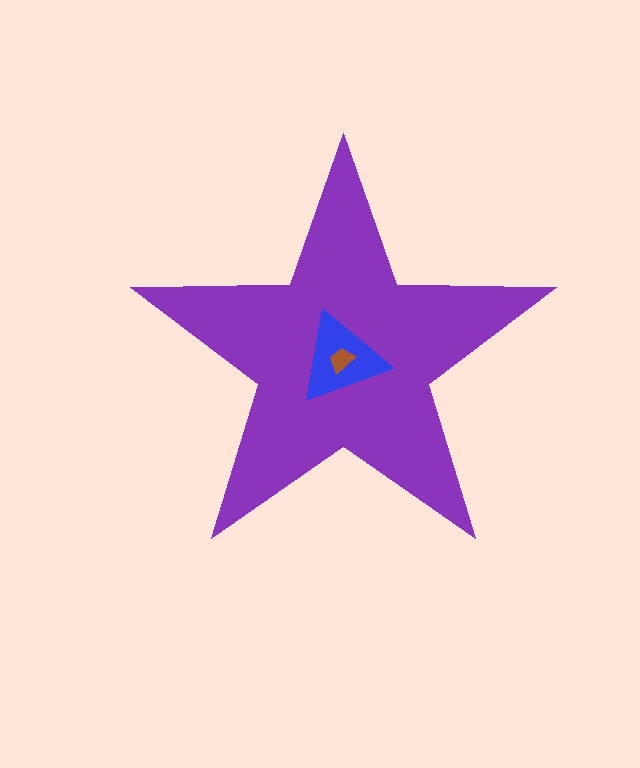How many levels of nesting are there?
3.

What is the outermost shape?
The purple star.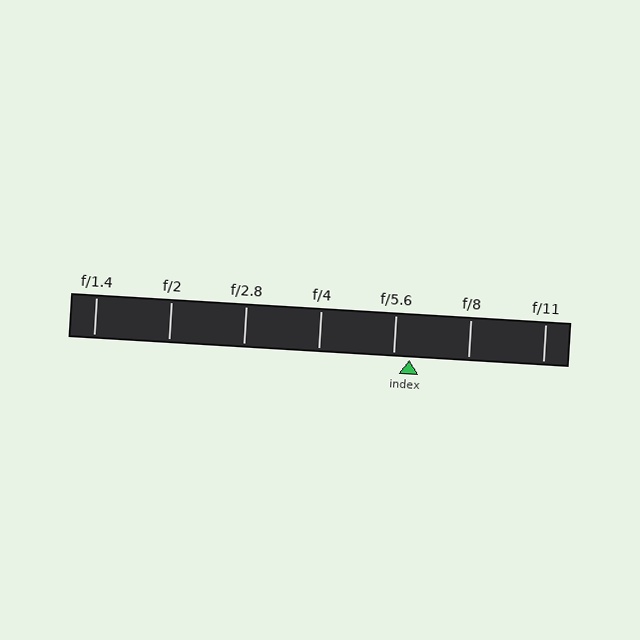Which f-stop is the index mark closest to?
The index mark is closest to f/5.6.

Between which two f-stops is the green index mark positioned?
The index mark is between f/5.6 and f/8.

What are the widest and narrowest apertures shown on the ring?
The widest aperture shown is f/1.4 and the narrowest is f/11.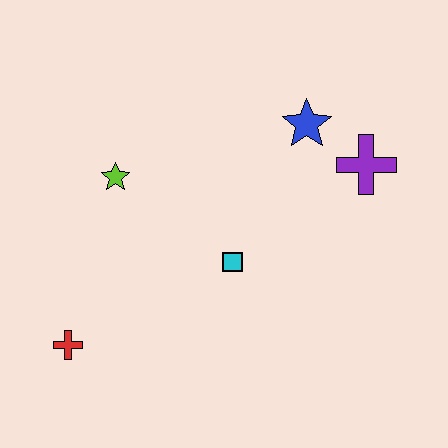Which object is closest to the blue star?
The purple cross is closest to the blue star.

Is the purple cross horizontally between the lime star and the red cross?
No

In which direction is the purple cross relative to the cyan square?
The purple cross is to the right of the cyan square.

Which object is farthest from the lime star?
The purple cross is farthest from the lime star.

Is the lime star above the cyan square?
Yes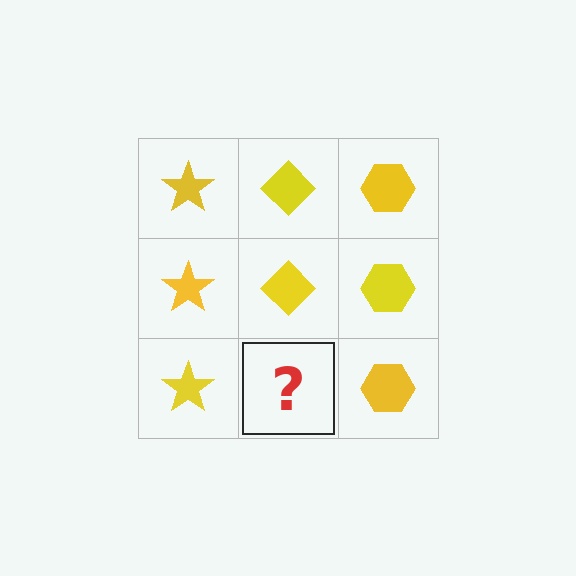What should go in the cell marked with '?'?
The missing cell should contain a yellow diamond.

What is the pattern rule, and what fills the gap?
The rule is that each column has a consistent shape. The gap should be filled with a yellow diamond.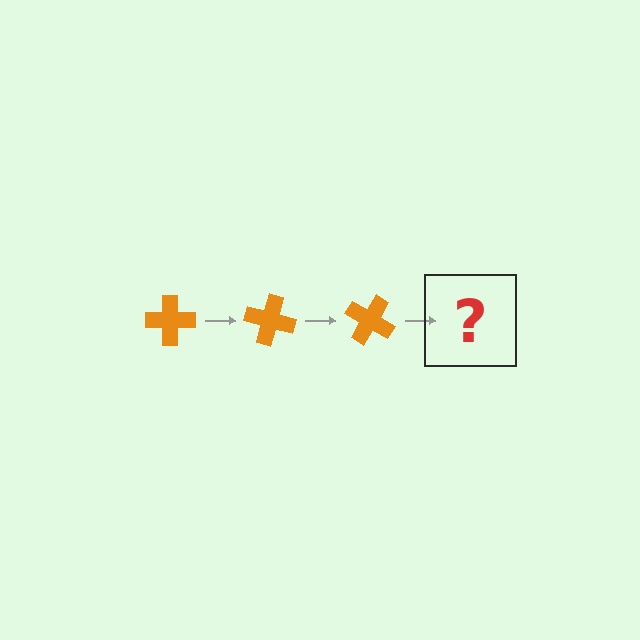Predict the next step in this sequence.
The next step is an orange cross rotated 45 degrees.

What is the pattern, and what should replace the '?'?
The pattern is that the cross rotates 15 degrees each step. The '?' should be an orange cross rotated 45 degrees.